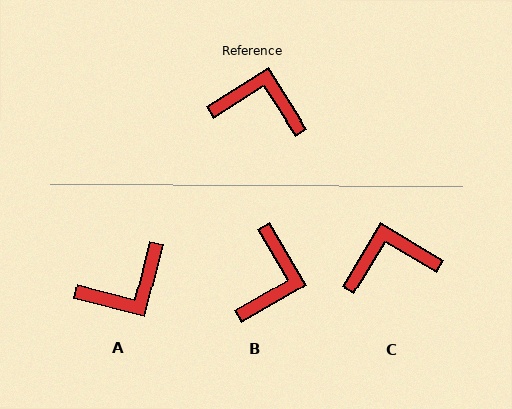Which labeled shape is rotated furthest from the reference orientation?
A, about 136 degrees away.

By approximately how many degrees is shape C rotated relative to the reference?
Approximately 26 degrees counter-clockwise.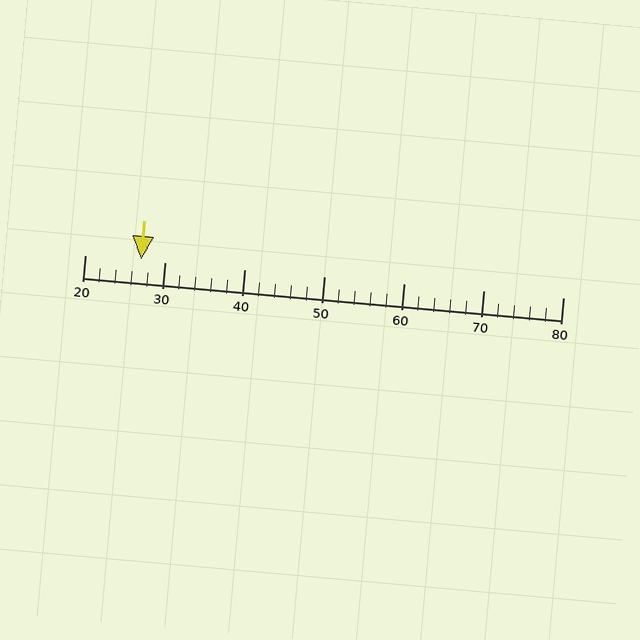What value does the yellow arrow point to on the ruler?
The yellow arrow points to approximately 27.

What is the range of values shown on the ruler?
The ruler shows values from 20 to 80.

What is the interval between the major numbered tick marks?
The major tick marks are spaced 10 units apart.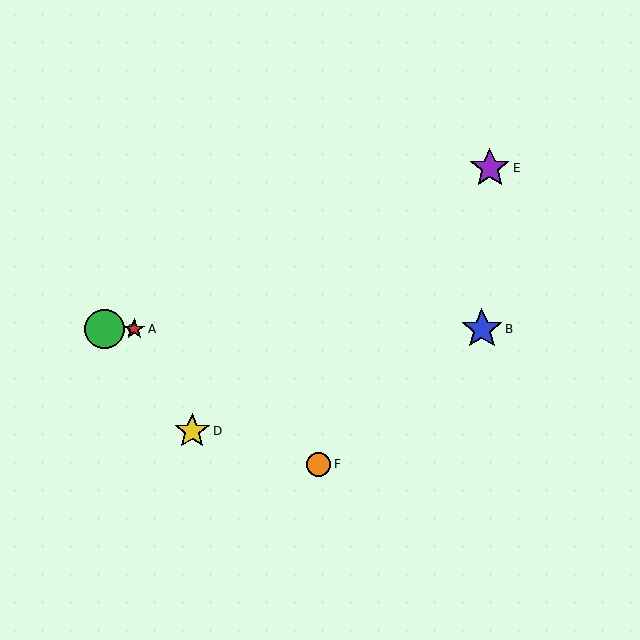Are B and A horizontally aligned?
Yes, both are at y≈329.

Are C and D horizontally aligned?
No, C is at y≈329 and D is at y≈431.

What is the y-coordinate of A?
Object A is at y≈329.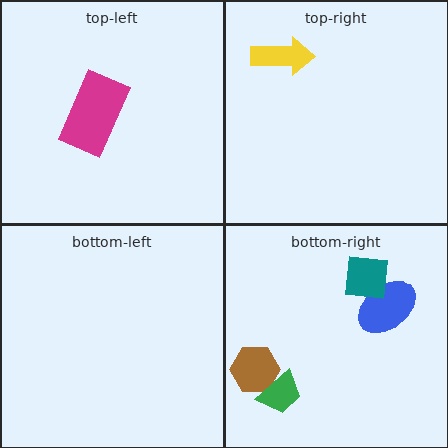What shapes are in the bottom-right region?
The brown hexagon, the green trapezoid, the blue ellipse, the teal square.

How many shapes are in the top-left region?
1.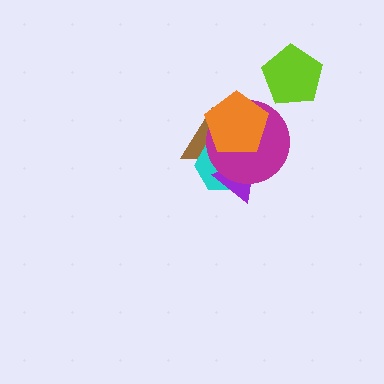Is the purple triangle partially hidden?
Yes, it is partially covered by another shape.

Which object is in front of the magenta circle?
The orange pentagon is in front of the magenta circle.